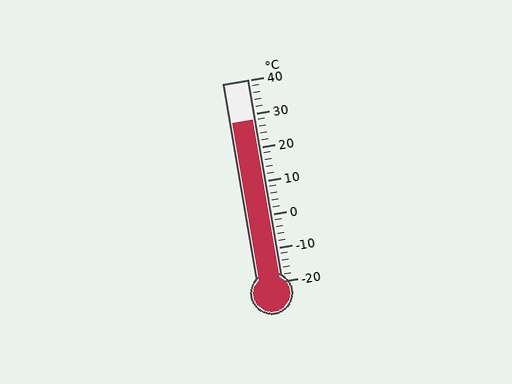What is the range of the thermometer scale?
The thermometer scale ranges from -20°C to 40°C.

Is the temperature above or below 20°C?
The temperature is above 20°C.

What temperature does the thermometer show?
The thermometer shows approximately 28°C.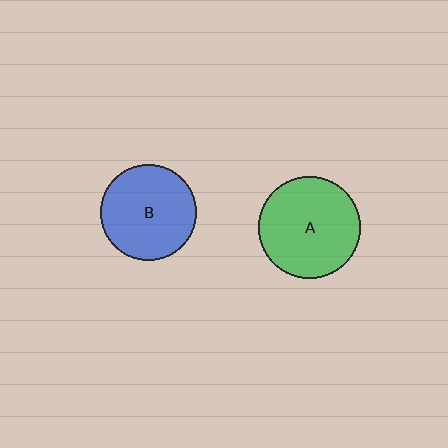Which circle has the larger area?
Circle A (green).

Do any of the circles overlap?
No, none of the circles overlap.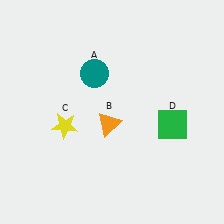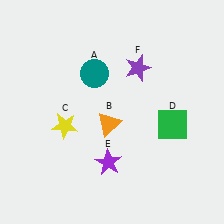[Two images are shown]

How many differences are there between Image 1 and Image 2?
There are 2 differences between the two images.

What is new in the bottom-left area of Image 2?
A purple star (E) was added in the bottom-left area of Image 2.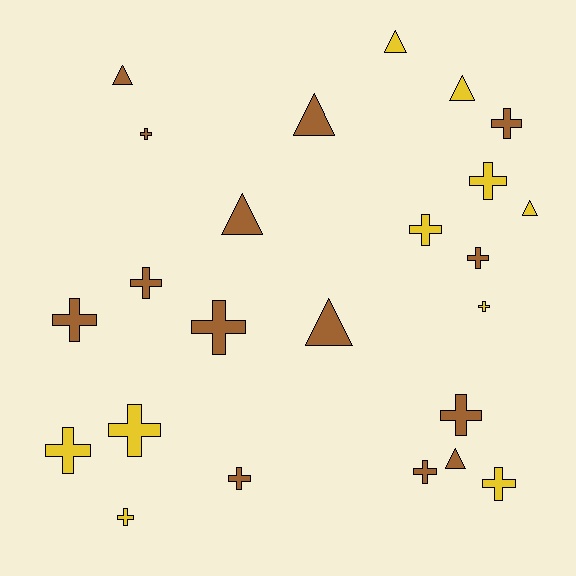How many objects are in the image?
There are 24 objects.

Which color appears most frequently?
Brown, with 14 objects.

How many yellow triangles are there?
There are 3 yellow triangles.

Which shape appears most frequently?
Cross, with 16 objects.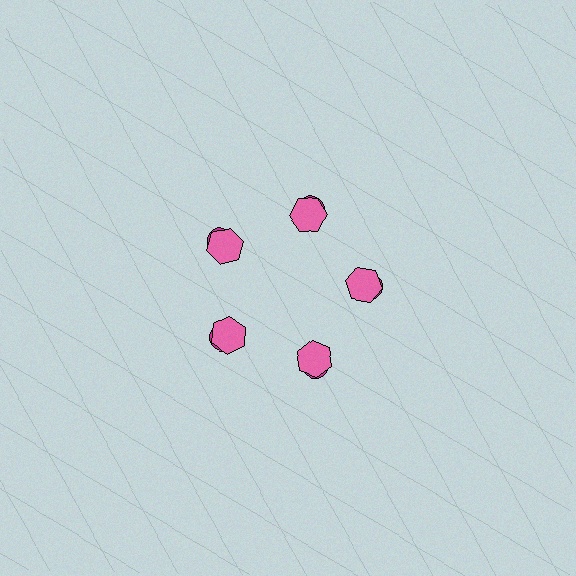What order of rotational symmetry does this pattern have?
This pattern has 5-fold rotational symmetry.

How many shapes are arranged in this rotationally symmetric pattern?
There are 10 shapes, arranged in 5 groups of 2.